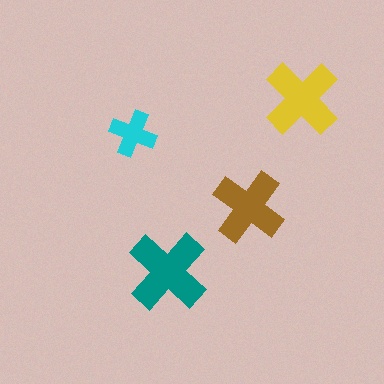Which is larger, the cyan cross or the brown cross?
The brown one.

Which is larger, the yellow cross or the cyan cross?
The yellow one.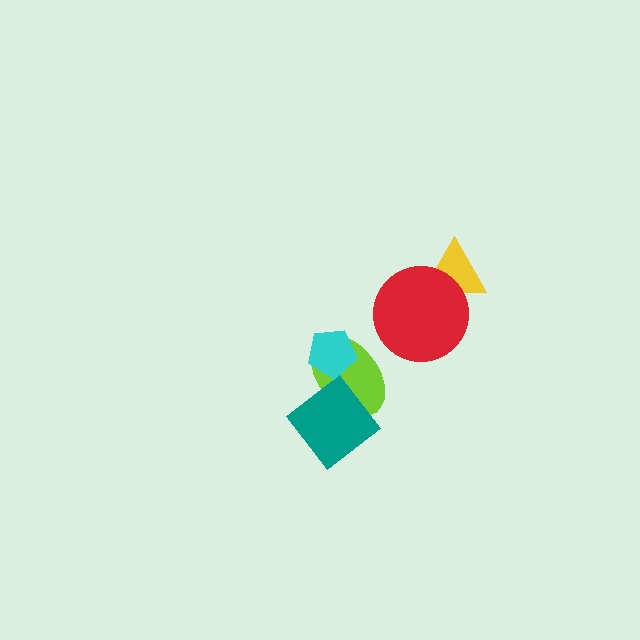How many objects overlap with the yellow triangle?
1 object overlaps with the yellow triangle.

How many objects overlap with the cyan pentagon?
1 object overlaps with the cyan pentagon.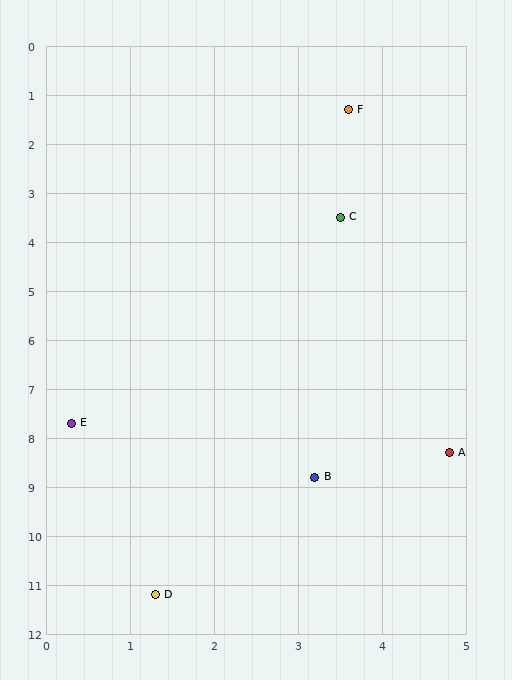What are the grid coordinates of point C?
Point C is at approximately (3.5, 3.5).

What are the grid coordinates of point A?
Point A is at approximately (4.8, 8.3).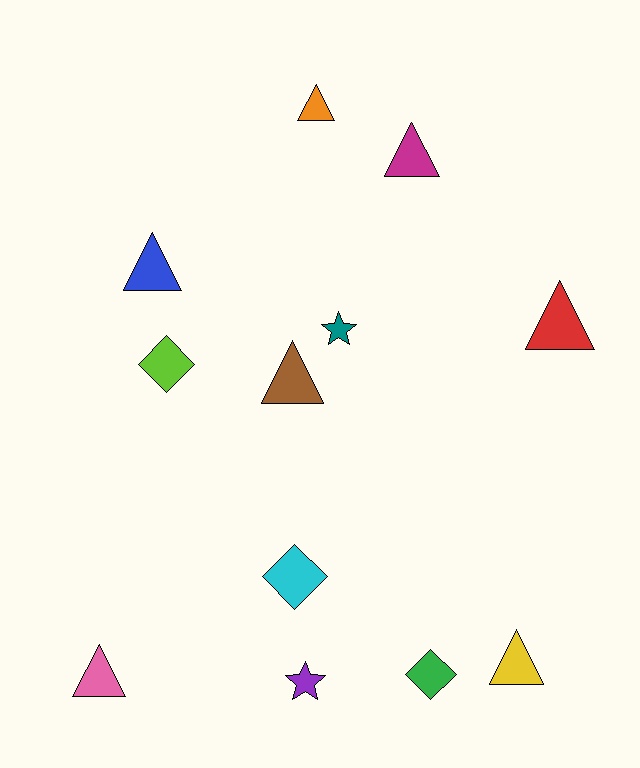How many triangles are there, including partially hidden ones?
There are 7 triangles.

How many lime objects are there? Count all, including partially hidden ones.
There is 1 lime object.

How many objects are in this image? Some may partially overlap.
There are 12 objects.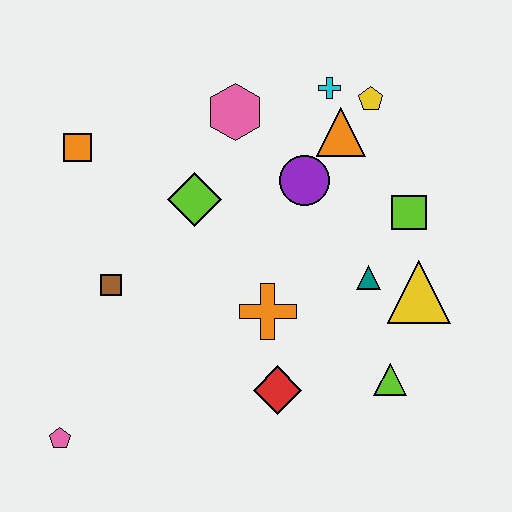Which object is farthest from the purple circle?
The pink pentagon is farthest from the purple circle.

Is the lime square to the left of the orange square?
No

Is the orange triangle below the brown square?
No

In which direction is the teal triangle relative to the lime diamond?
The teal triangle is to the right of the lime diamond.